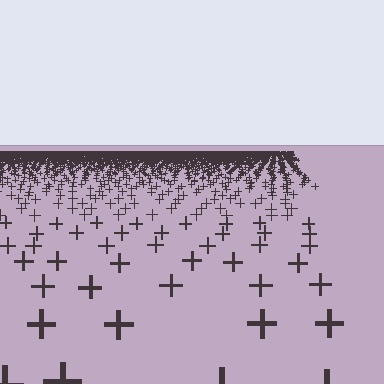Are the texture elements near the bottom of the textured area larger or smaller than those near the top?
Larger. Near the bottom, elements are closer to the viewer and appear at a bigger on-screen size.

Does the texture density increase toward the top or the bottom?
Density increases toward the top.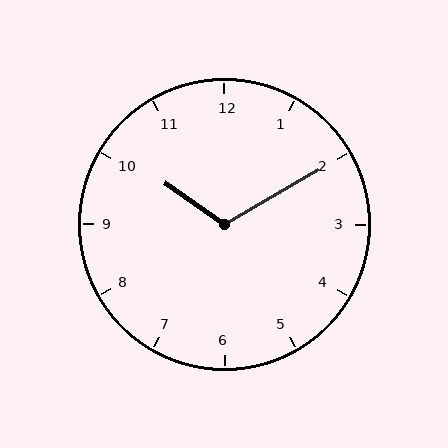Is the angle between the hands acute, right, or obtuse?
It is obtuse.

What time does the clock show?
10:10.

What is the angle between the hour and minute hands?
Approximately 115 degrees.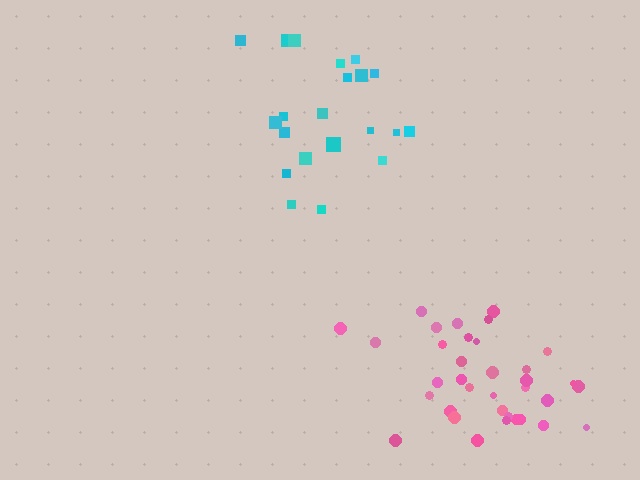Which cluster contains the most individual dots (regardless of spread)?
Pink (35).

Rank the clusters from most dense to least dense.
pink, cyan.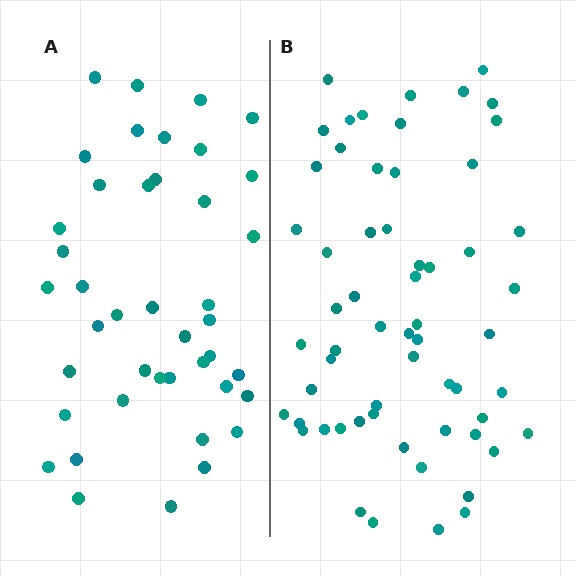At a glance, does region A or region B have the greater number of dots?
Region B (the right region) has more dots.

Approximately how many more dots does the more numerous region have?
Region B has approximately 20 more dots than region A.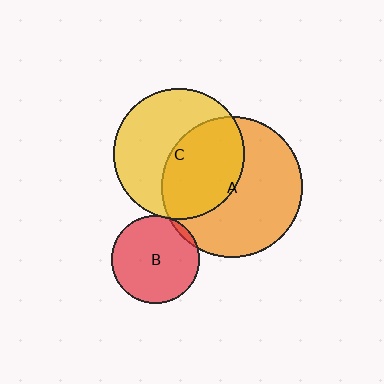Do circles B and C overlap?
Yes.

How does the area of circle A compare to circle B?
Approximately 2.6 times.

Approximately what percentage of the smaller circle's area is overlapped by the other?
Approximately 5%.